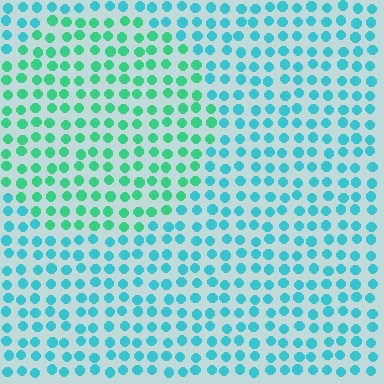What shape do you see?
I see a circle.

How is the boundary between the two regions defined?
The boundary is defined purely by a slight shift in hue (about 35 degrees). Spacing, size, and orientation are identical on both sides.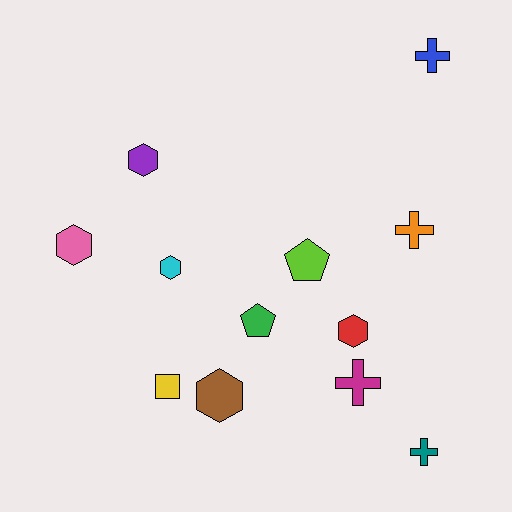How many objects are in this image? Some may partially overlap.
There are 12 objects.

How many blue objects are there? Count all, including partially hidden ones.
There is 1 blue object.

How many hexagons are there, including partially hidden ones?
There are 5 hexagons.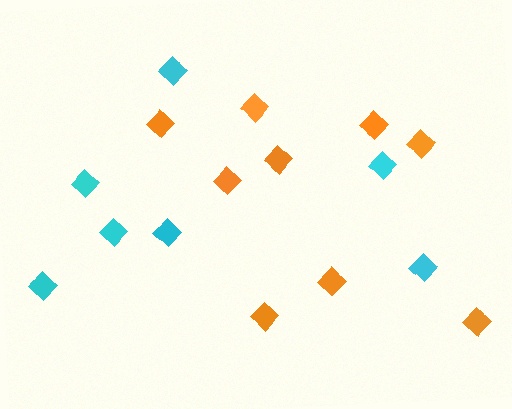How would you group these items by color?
There are 2 groups: one group of orange diamonds (9) and one group of cyan diamonds (7).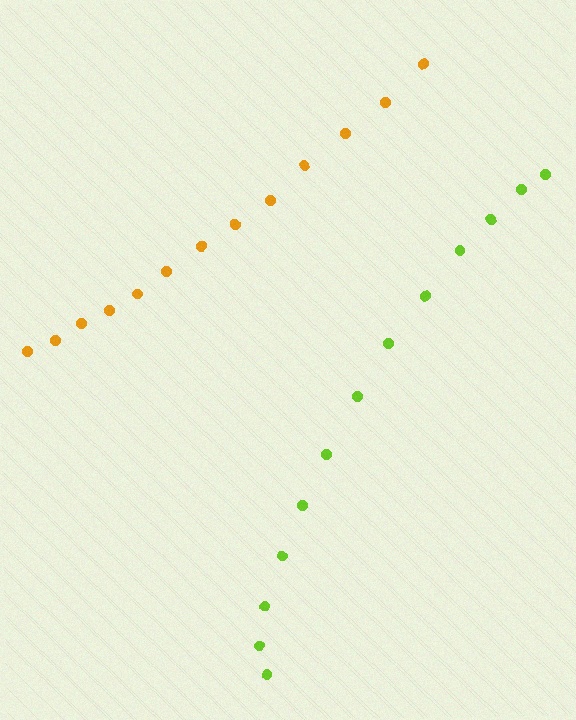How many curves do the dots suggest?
There are 2 distinct paths.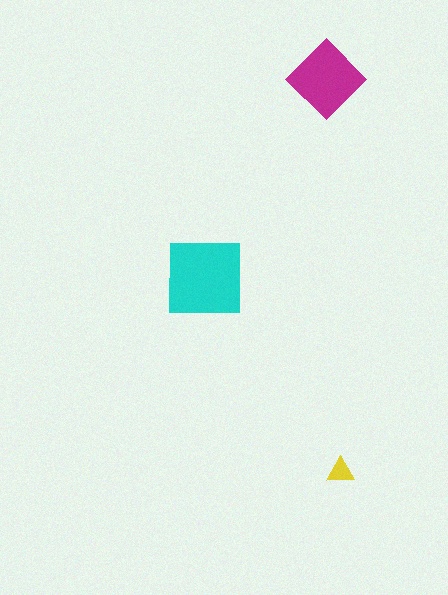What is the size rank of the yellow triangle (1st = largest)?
3rd.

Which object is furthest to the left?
The cyan square is leftmost.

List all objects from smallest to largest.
The yellow triangle, the magenta diamond, the cyan square.